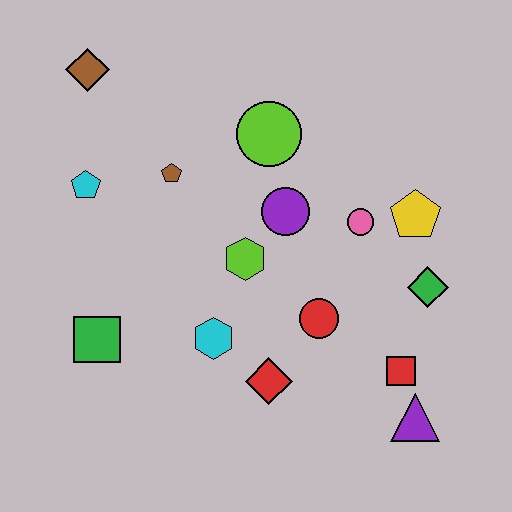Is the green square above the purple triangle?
Yes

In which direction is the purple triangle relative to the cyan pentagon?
The purple triangle is to the right of the cyan pentagon.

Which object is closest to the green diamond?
The yellow pentagon is closest to the green diamond.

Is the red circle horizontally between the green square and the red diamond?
No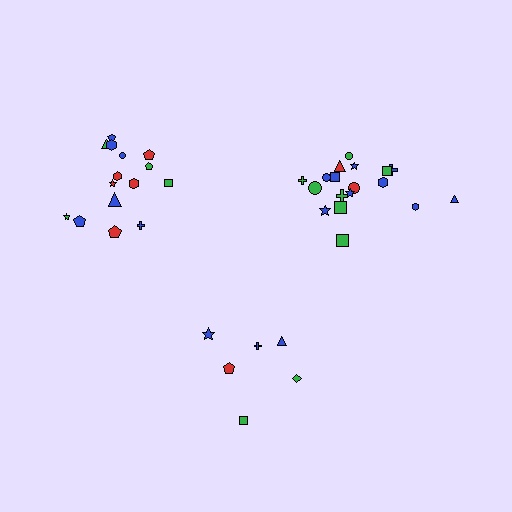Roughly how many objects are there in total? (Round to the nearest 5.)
Roughly 40 objects in total.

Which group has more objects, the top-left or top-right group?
The top-right group.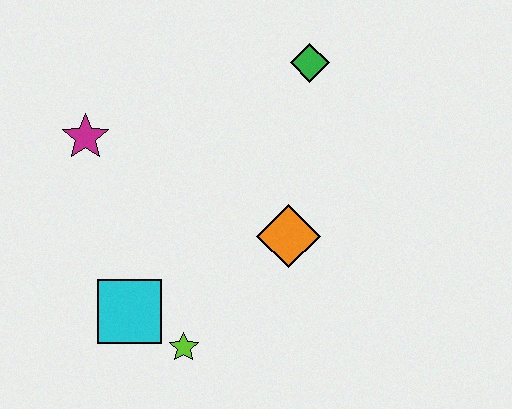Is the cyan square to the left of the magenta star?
No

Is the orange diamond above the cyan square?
Yes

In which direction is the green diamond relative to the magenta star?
The green diamond is to the right of the magenta star.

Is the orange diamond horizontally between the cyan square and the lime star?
No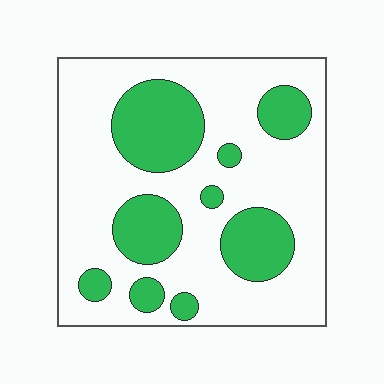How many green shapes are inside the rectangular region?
9.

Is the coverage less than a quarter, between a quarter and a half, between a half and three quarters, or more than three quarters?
Between a quarter and a half.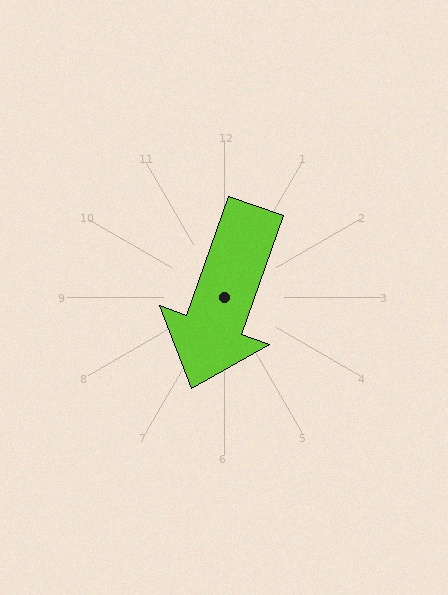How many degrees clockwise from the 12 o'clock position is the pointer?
Approximately 200 degrees.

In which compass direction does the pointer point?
South.